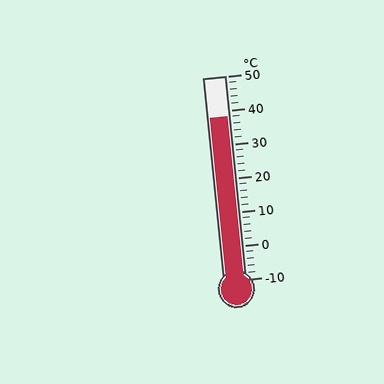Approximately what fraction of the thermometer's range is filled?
The thermometer is filled to approximately 80% of its range.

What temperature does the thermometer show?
The thermometer shows approximately 38°C.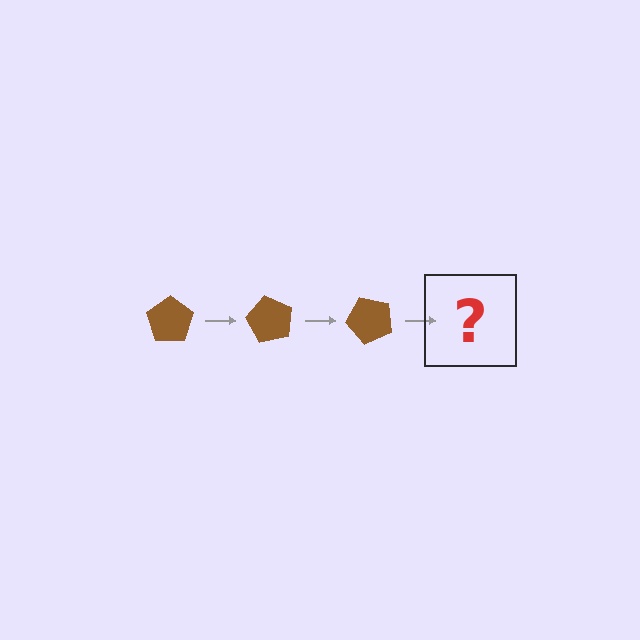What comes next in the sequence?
The next element should be a brown pentagon rotated 180 degrees.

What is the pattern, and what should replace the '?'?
The pattern is that the pentagon rotates 60 degrees each step. The '?' should be a brown pentagon rotated 180 degrees.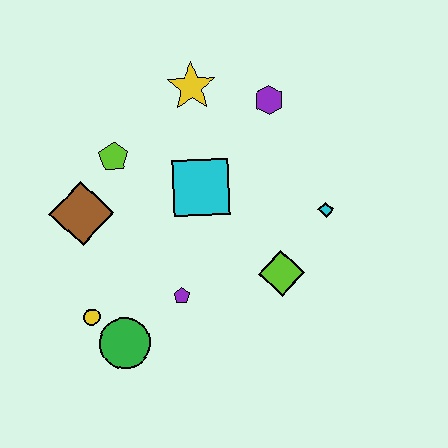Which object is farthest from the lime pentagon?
The cyan diamond is farthest from the lime pentagon.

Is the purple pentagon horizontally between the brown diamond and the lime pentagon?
No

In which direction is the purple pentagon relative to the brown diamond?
The purple pentagon is to the right of the brown diamond.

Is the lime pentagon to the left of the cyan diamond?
Yes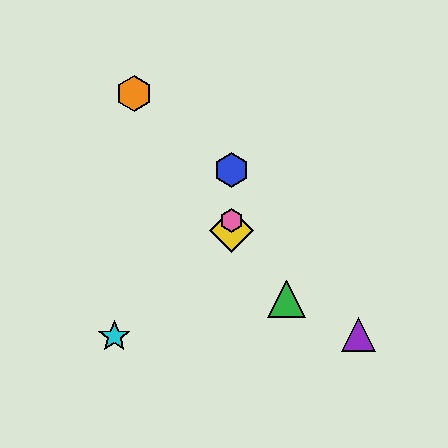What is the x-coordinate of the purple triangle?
The purple triangle is at x≈359.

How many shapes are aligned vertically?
4 shapes (the red star, the blue hexagon, the yellow diamond, the pink hexagon) are aligned vertically.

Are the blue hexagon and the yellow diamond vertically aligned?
Yes, both are at x≈231.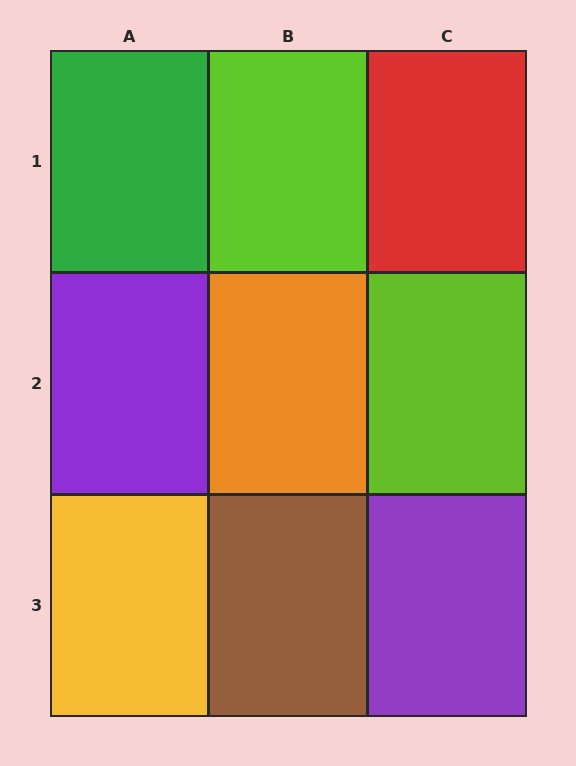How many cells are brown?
1 cell is brown.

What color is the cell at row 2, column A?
Purple.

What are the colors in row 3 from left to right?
Yellow, brown, purple.